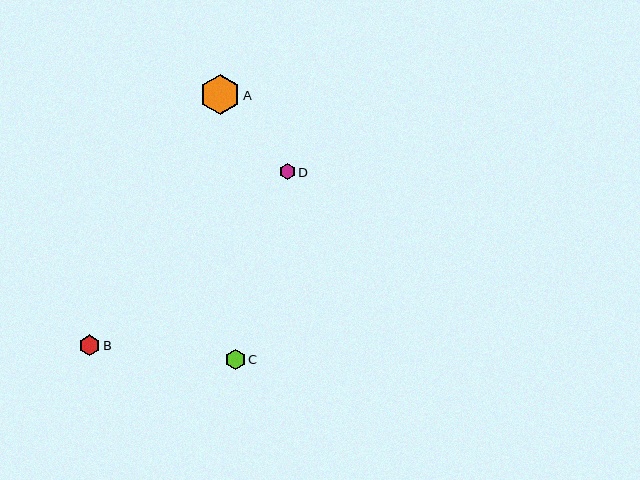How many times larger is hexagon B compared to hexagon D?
Hexagon B is approximately 1.3 times the size of hexagon D.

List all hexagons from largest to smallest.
From largest to smallest: A, B, C, D.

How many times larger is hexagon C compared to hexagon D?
Hexagon C is approximately 1.3 times the size of hexagon D.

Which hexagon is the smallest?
Hexagon D is the smallest with a size of approximately 16 pixels.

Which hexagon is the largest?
Hexagon A is the largest with a size of approximately 40 pixels.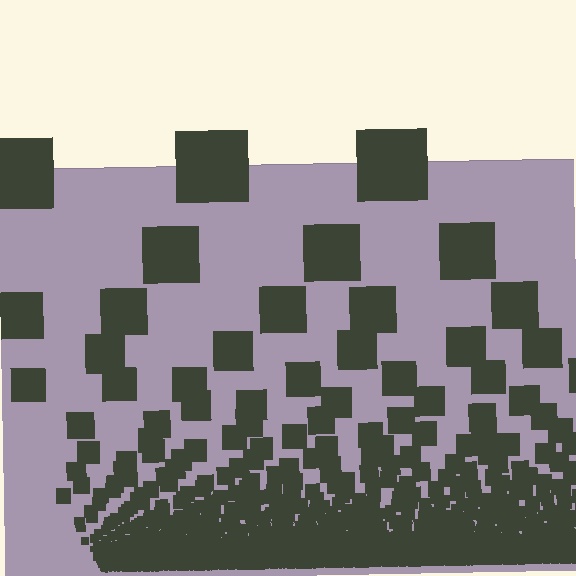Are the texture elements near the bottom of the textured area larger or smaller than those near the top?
Smaller. The gradient is inverted — elements near the bottom are smaller and denser.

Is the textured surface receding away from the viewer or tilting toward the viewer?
The surface appears to tilt toward the viewer. Texture elements get larger and sparser toward the top.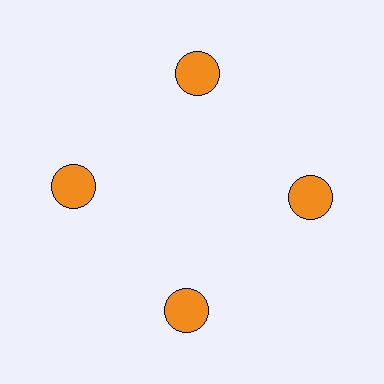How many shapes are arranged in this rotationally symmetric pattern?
There are 4 shapes, arranged in 4 groups of 1.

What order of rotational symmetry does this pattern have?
This pattern has 4-fold rotational symmetry.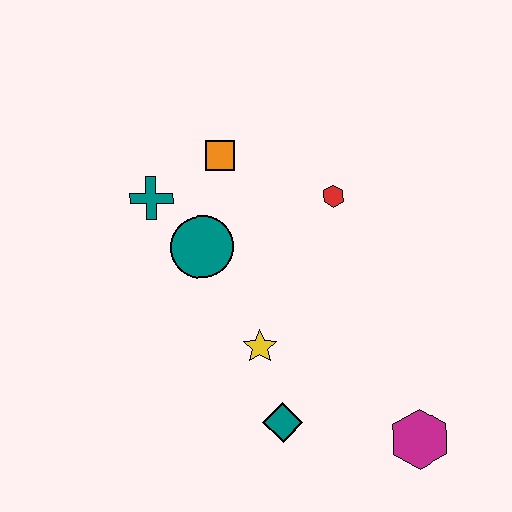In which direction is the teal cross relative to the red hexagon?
The teal cross is to the left of the red hexagon.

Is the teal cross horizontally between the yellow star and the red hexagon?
No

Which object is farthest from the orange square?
The magenta hexagon is farthest from the orange square.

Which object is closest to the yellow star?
The teal diamond is closest to the yellow star.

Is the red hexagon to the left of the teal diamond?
No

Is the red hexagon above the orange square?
No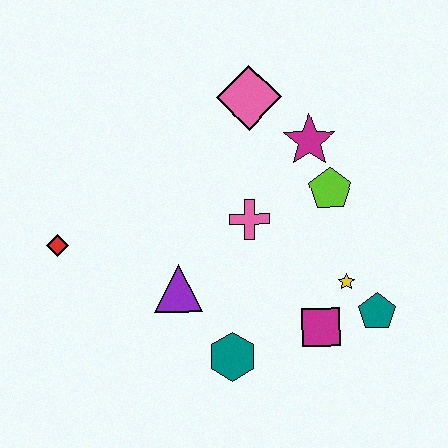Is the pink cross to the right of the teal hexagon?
Yes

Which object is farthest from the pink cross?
The red diamond is farthest from the pink cross.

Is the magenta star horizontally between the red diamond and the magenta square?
Yes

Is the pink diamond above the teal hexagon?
Yes